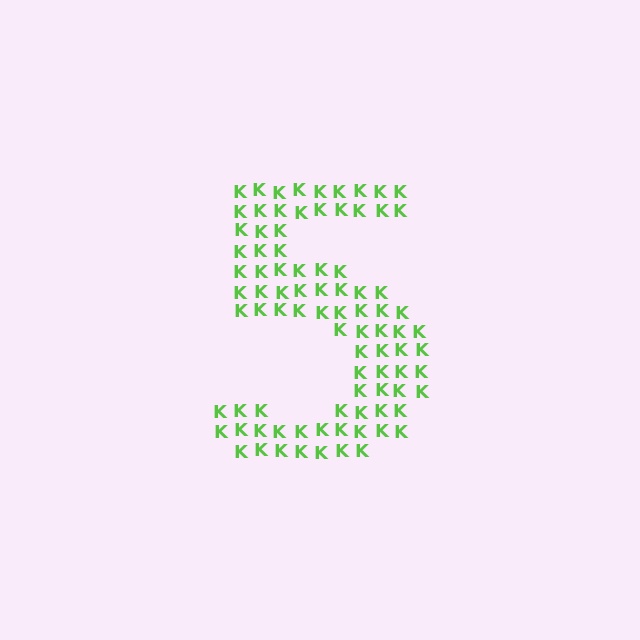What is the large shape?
The large shape is the digit 5.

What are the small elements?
The small elements are letter K's.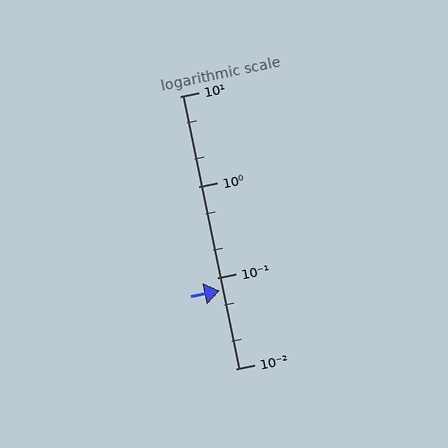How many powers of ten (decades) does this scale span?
The scale spans 3 decades, from 0.01 to 10.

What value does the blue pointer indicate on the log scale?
The pointer indicates approximately 0.072.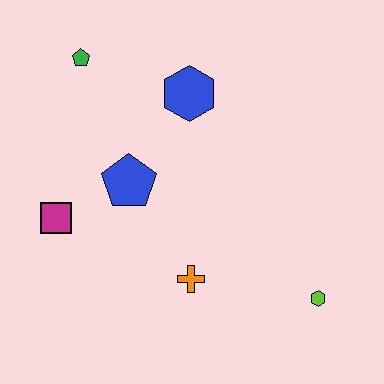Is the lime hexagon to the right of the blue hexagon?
Yes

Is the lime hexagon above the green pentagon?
No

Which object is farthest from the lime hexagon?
The green pentagon is farthest from the lime hexagon.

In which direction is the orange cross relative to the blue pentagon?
The orange cross is below the blue pentagon.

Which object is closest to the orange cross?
The blue pentagon is closest to the orange cross.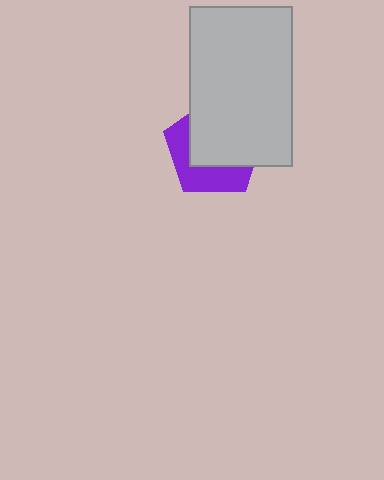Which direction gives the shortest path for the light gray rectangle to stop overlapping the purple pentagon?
Moving toward the upper-right gives the shortest separation.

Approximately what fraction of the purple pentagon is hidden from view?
Roughly 61% of the purple pentagon is hidden behind the light gray rectangle.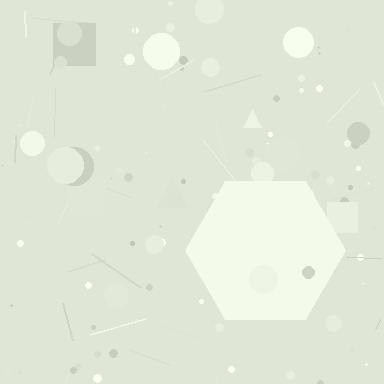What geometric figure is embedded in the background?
A hexagon is embedded in the background.